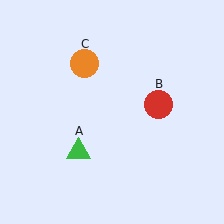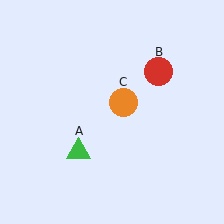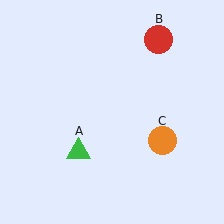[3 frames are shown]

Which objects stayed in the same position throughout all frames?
Green triangle (object A) remained stationary.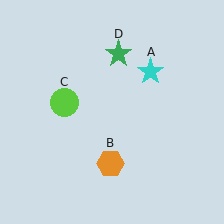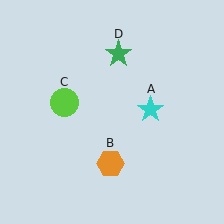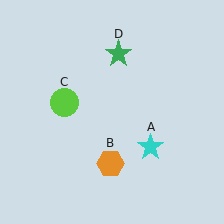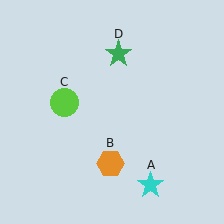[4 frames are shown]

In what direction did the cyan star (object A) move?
The cyan star (object A) moved down.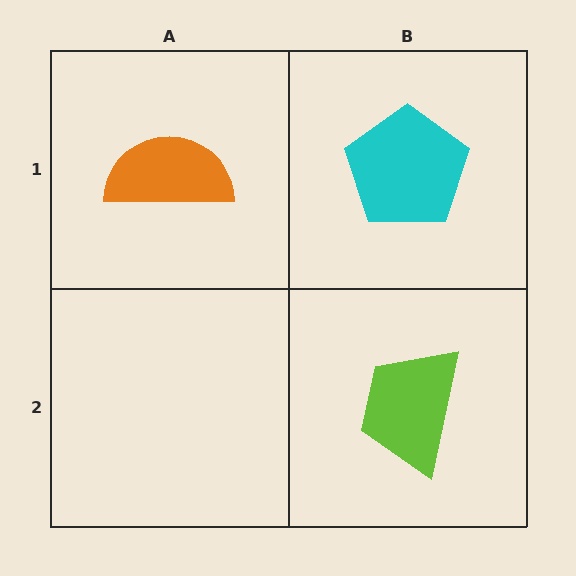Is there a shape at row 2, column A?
No, that cell is empty.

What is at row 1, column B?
A cyan pentagon.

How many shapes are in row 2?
1 shape.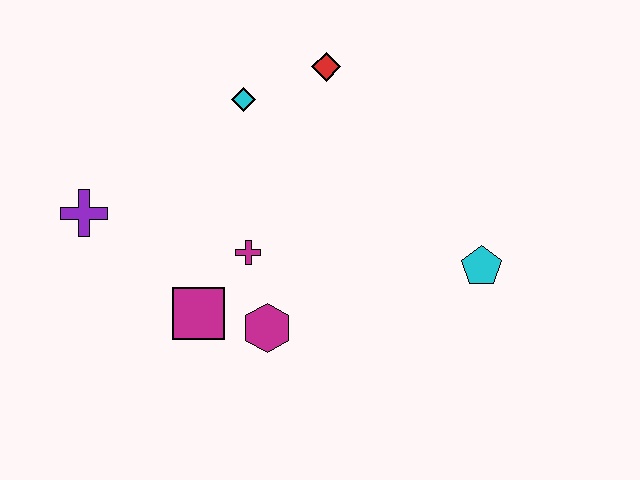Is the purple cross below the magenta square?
No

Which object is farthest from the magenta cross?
The cyan pentagon is farthest from the magenta cross.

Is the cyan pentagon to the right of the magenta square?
Yes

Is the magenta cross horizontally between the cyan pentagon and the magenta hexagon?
No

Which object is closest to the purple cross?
The magenta square is closest to the purple cross.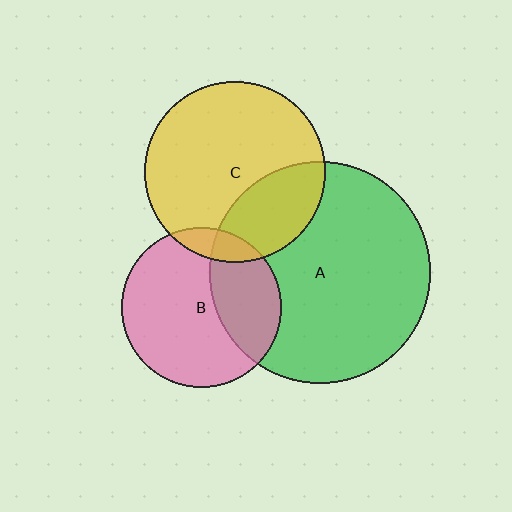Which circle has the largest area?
Circle A (green).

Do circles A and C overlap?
Yes.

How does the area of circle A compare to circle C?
Approximately 1.5 times.